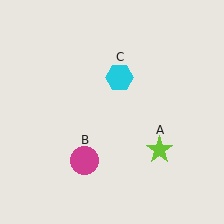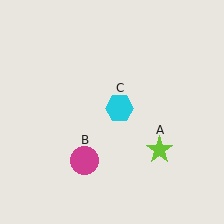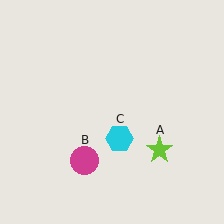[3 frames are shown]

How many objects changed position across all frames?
1 object changed position: cyan hexagon (object C).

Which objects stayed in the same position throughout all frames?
Lime star (object A) and magenta circle (object B) remained stationary.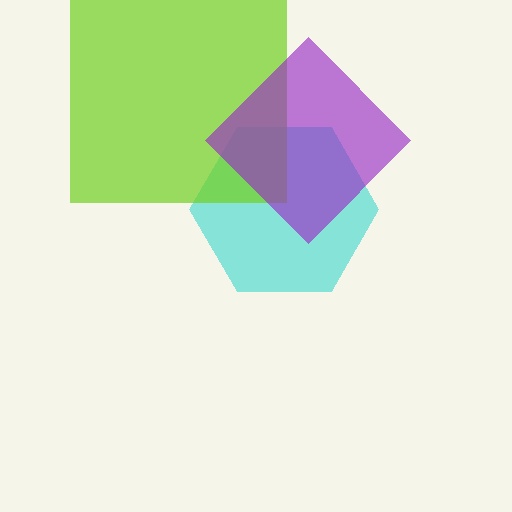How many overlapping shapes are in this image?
There are 3 overlapping shapes in the image.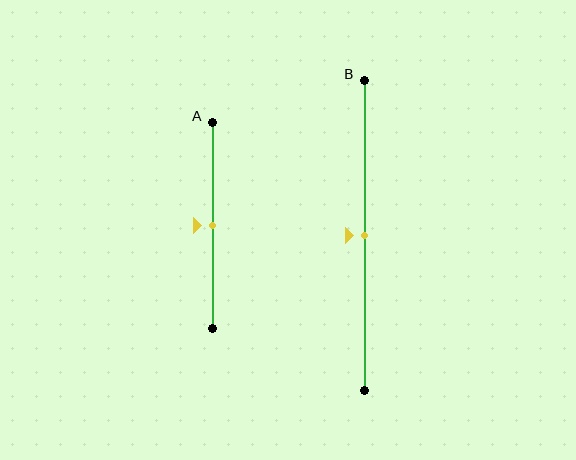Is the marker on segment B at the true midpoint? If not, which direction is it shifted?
Yes, the marker on segment B is at the true midpoint.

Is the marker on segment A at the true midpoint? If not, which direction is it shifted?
Yes, the marker on segment A is at the true midpoint.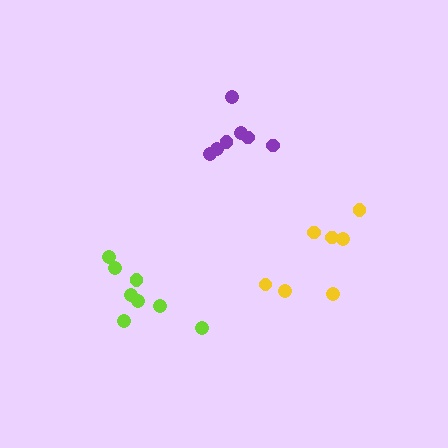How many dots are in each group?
Group 1: 7 dots, Group 2: 7 dots, Group 3: 8 dots (22 total).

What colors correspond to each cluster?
The clusters are colored: yellow, purple, lime.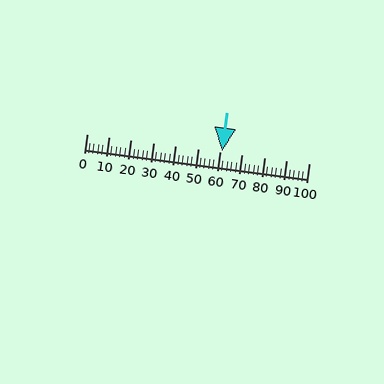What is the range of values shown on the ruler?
The ruler shows values from 0 to 100.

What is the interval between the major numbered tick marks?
The major tick marks are spaced 10 units apart.